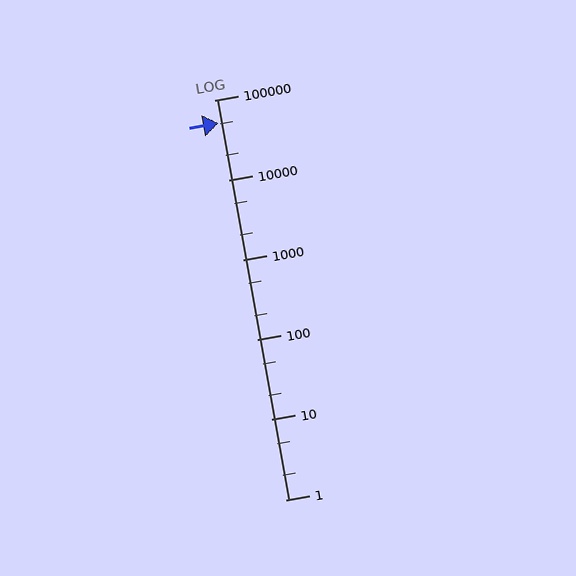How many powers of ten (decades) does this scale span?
The scale spans 5 decades, from 1 to 100000.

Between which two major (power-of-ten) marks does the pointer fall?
The pointer is between 10000 and 100000.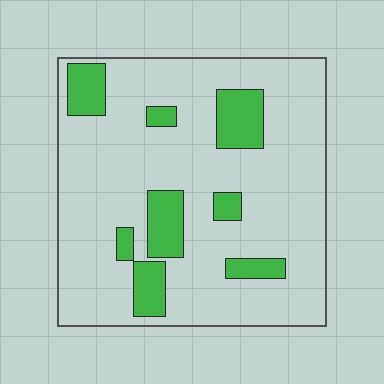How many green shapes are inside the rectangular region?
8.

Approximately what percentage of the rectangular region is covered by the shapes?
Approximately 15%.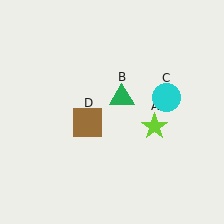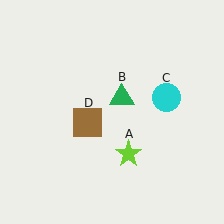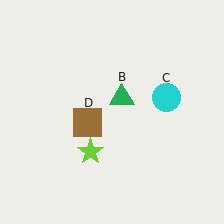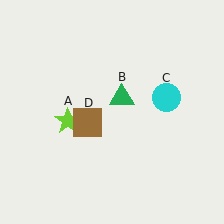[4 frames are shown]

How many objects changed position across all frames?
1 object changed position: lime star (object A).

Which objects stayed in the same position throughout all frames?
Green triangle (object B) and cyan circle (object C) and brown square (object D) remained stationary.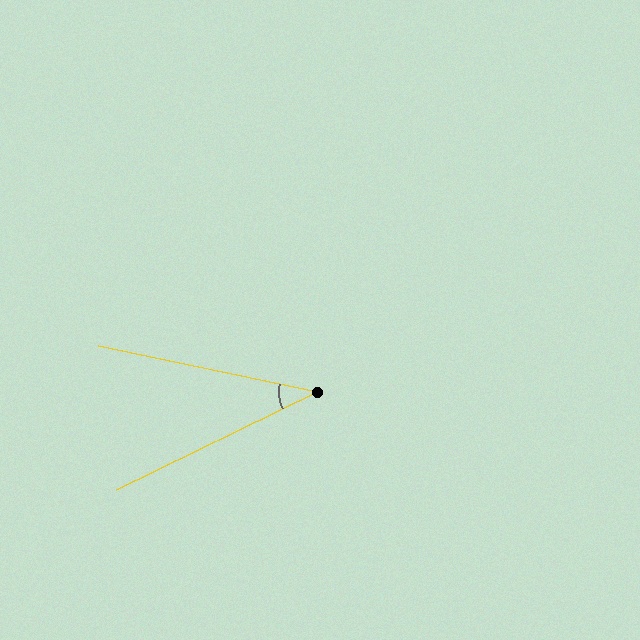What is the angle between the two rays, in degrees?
Approximately 38 degrees.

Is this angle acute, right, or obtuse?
It is acute.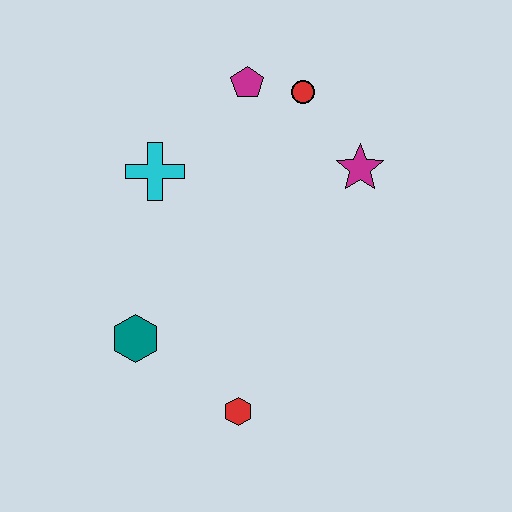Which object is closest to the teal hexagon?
The red hexagon is closest to the teal hexagon.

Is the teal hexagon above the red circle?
No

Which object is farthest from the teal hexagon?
The red circle is farthest from the teal hexagon.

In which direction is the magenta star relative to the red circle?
The magenta star is below the red circle.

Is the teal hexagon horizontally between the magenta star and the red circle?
No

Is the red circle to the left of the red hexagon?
No